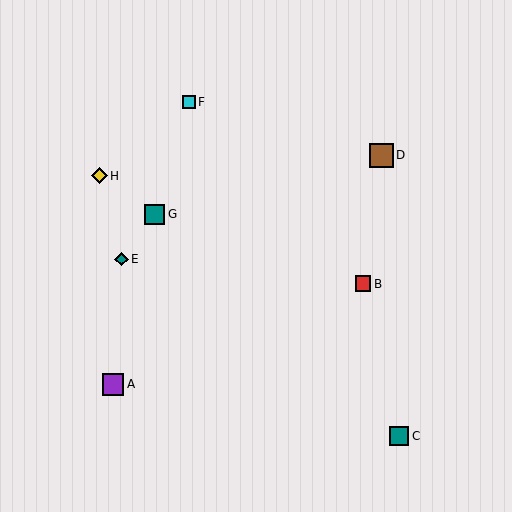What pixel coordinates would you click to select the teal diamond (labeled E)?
Click at (121, 259) to select the teal diamond E.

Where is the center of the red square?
The center of the red square is at (363, 284).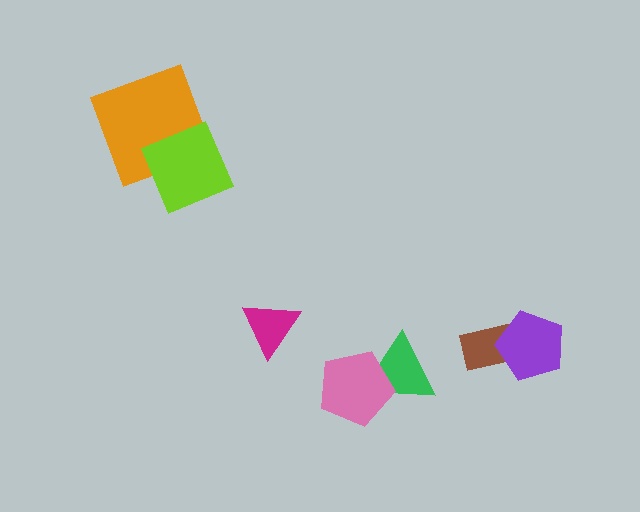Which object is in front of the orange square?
The lime diamond is in front of the orange square.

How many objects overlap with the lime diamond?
1 object overlaps with the lime diamond.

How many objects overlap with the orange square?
1 object overlaps with the orange square.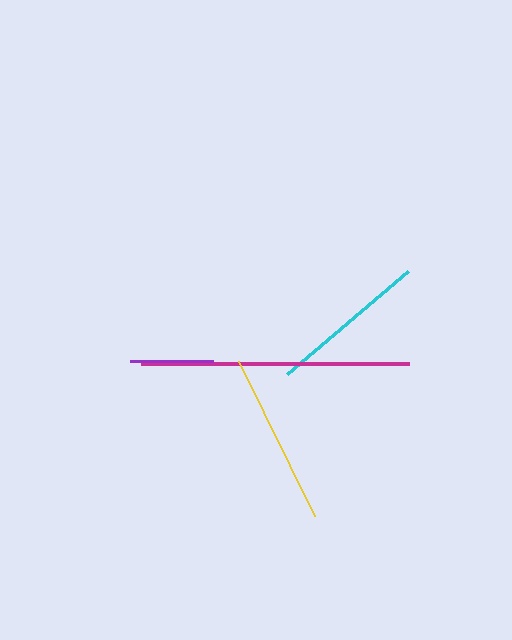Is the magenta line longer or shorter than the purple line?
The magenta line is longer than the purple line.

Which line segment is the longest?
The magenta line is the longest at approximately 268 pixels.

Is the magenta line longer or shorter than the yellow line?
The magenta line is longer than the yellow line.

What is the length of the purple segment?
The purple segment is approximately 83 pixels long.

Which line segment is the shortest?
The purple line is the shortest at approximately 83 pixels.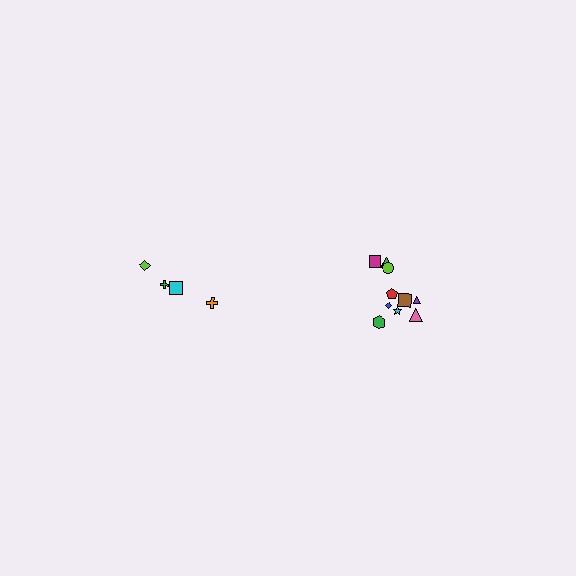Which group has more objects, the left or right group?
The right group.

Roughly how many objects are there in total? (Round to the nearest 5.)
Roughly 15 objects in total.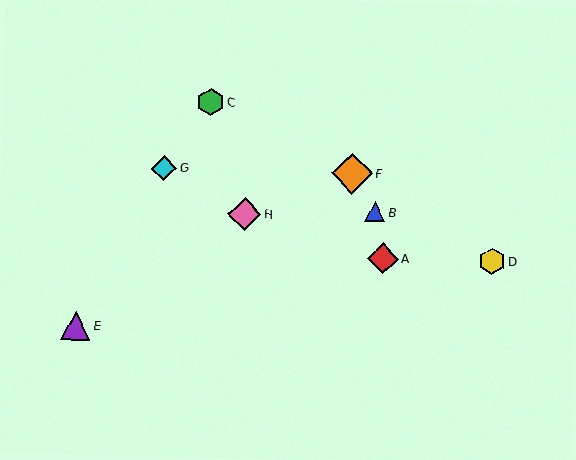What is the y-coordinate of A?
Object A is at y≈259.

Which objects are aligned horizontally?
Objects A, D are aligned horizontally.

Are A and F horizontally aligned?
No, A is at y≈259 and F is at y≈174.